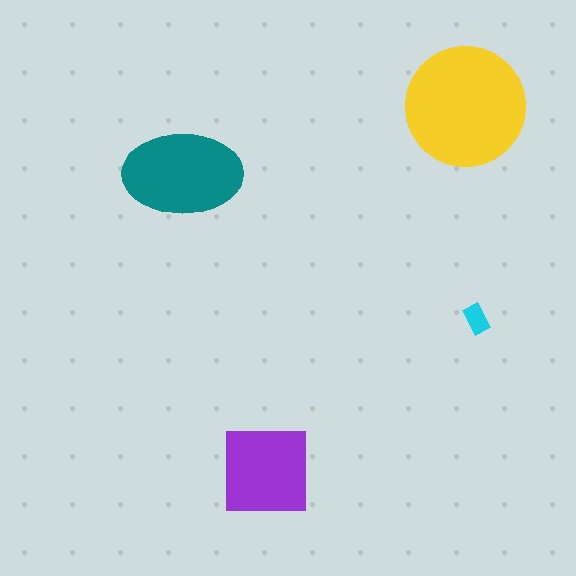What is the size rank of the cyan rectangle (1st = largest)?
4th.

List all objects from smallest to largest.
The cyan rectangle, the purple square, the teal ellipse, the yellow circle.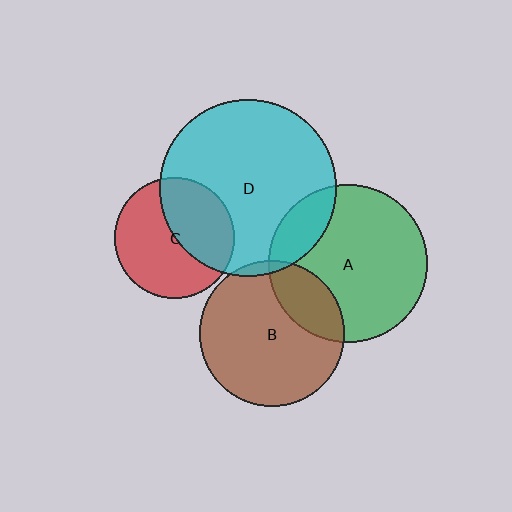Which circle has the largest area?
Circle D (cyan).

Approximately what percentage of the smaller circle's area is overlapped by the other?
Approximately 40%.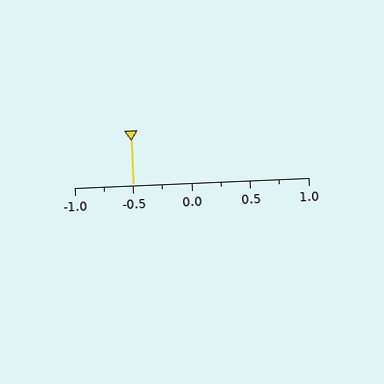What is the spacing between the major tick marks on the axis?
The major ticks are spaced 0.5 apart.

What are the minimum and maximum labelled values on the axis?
The axis runs from -1.0 to 1.0.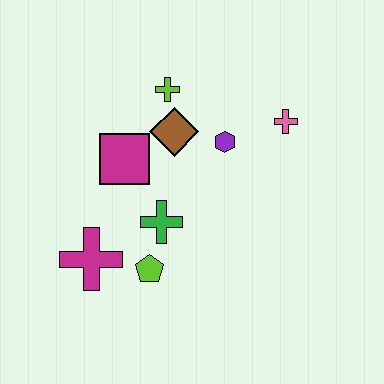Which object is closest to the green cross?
The lime pentagon is closest to the green cross.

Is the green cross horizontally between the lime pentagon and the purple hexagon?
Yes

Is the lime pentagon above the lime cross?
No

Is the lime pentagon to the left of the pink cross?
Yes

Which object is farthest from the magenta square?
The pink cross is farthest from the magenta square.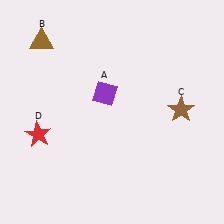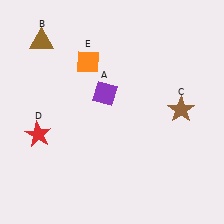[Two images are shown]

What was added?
An orange diamond (E) was added in Image 2.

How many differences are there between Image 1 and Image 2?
There is 1 difference between the two images.